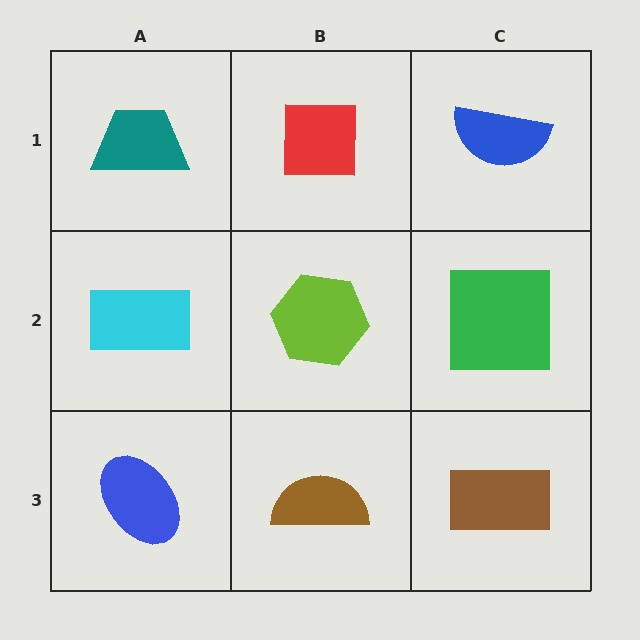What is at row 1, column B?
A red square.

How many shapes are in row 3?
3 shapes.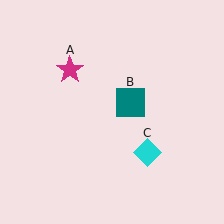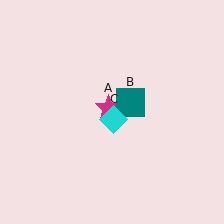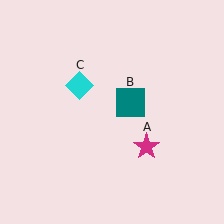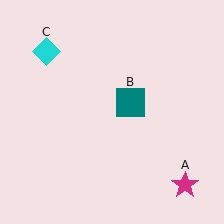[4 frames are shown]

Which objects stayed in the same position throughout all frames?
Teal square (object B) remained stationary.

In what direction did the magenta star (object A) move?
The magenta star (object A) moved down and to the right.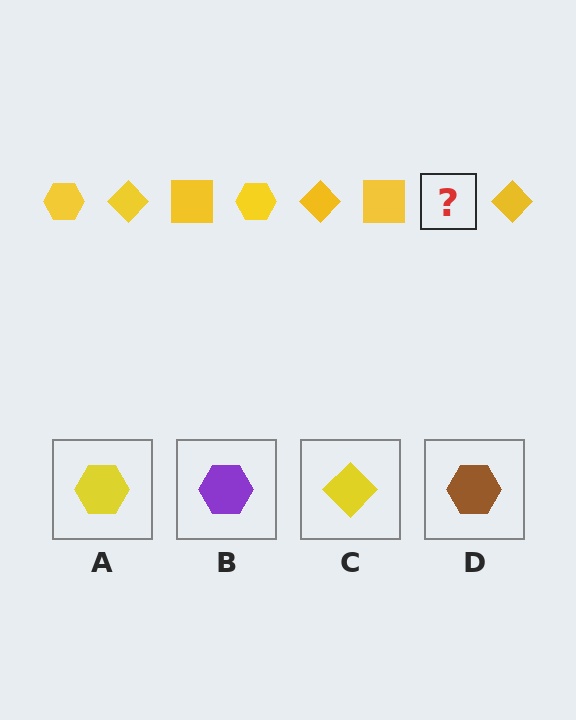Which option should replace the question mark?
Option A.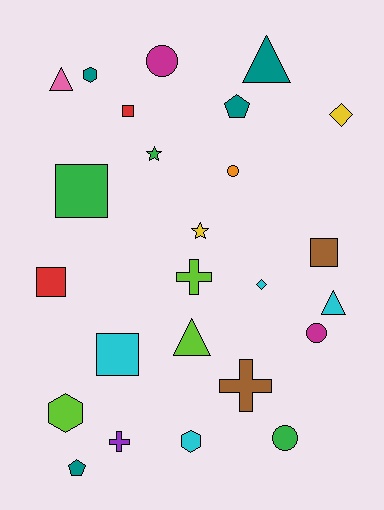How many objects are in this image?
There are 25 objects.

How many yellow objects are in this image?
There are 2 yellow objects.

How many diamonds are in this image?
There are 2 diamonds.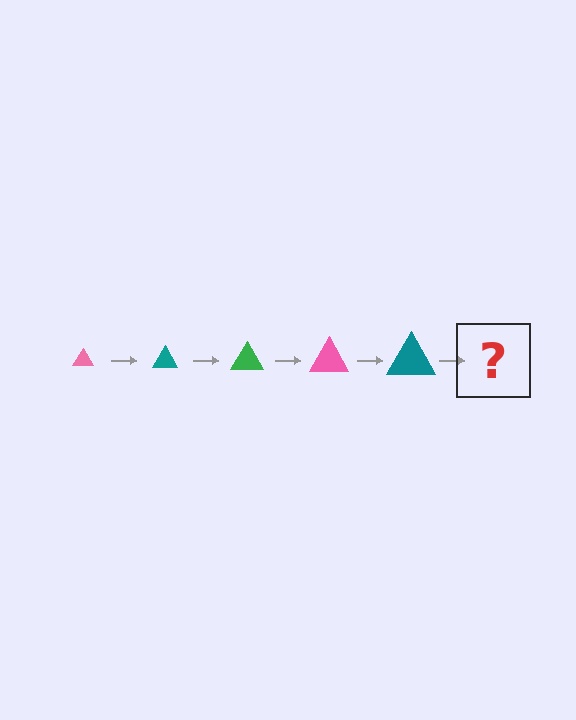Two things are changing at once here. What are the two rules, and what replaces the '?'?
The two rules are that the triangle grows larger each step and the color cycles through pink, teal, and green. The '?' should be a green triangle, larger than the previous one.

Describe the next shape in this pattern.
It should be a green triangle, larger than the previous one.